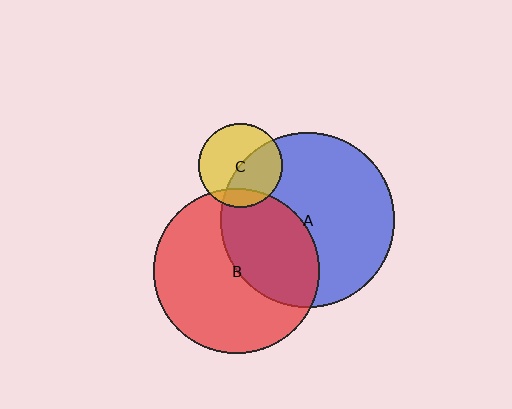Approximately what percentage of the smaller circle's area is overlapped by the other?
Approximately 40%.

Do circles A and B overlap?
Yes.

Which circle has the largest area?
Circle A (blue).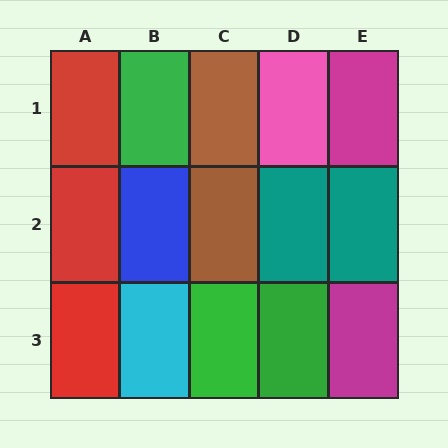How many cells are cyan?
1 cell is cyan.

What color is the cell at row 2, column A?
Red.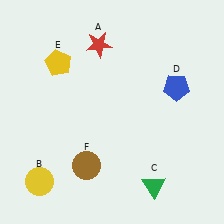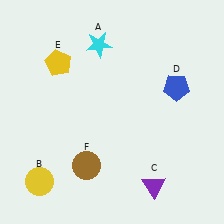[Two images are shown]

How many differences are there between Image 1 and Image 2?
There are 2 differences between the two images.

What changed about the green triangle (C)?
In Image 1, C is green. In Image 2, it changed to purple.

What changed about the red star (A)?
In Image 1, A is red. In Image 2, it changed to cyan.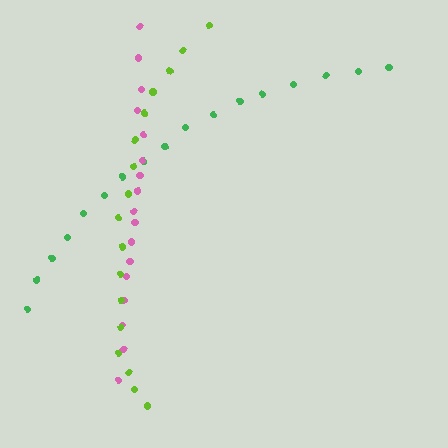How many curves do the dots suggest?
There are 3 distinct paths.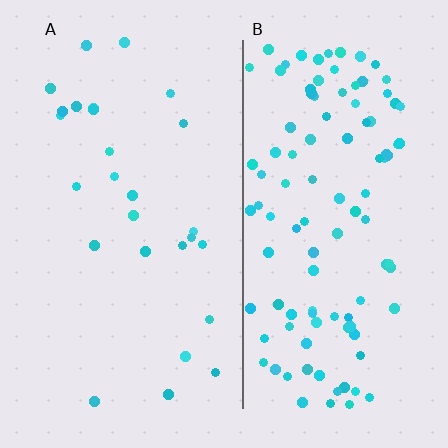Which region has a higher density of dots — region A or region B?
B (the right).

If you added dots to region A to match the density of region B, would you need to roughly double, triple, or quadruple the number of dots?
Approximately quadruple.